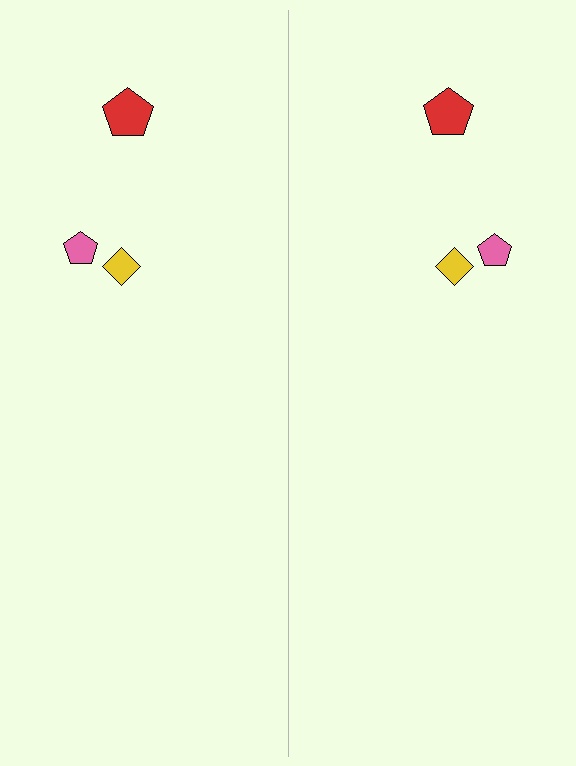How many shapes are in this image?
There are 6 shapes in this image.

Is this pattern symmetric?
Yes, this pattern has bilateral (reflection) symmetry.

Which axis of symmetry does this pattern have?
The pattern has a vertical axis of symmetry running through the center of the image.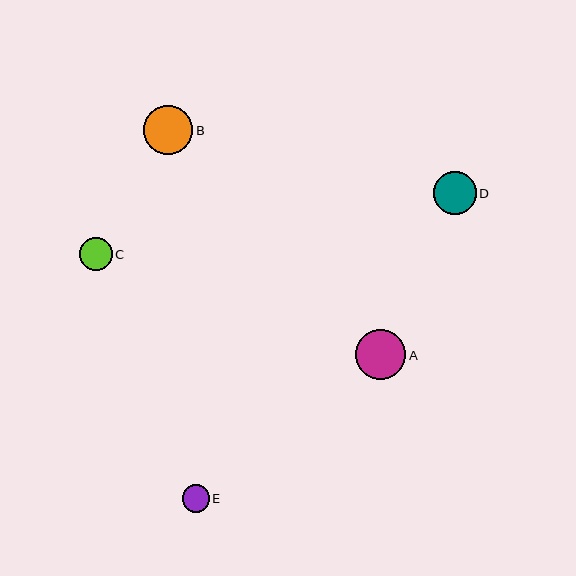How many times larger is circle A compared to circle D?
Circle A is approximately 1.2 times the size of circle D.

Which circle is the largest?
Circle A is the largest with a size of approximately 50 pixels.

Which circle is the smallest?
Circle E is the smallest with a size of approximately 27 pixels.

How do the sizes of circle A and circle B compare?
Circle A and circle B are approximately the same size.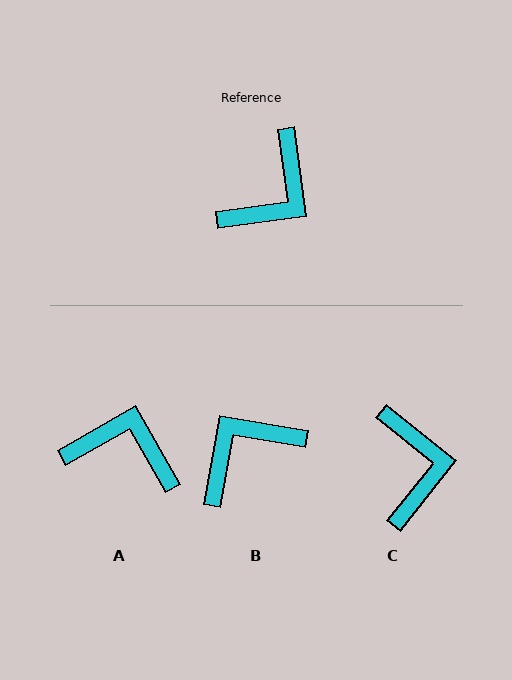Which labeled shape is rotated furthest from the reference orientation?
B, about 162 degrees away.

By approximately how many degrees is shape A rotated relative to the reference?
Approximately 112 degrees counter-clockwise.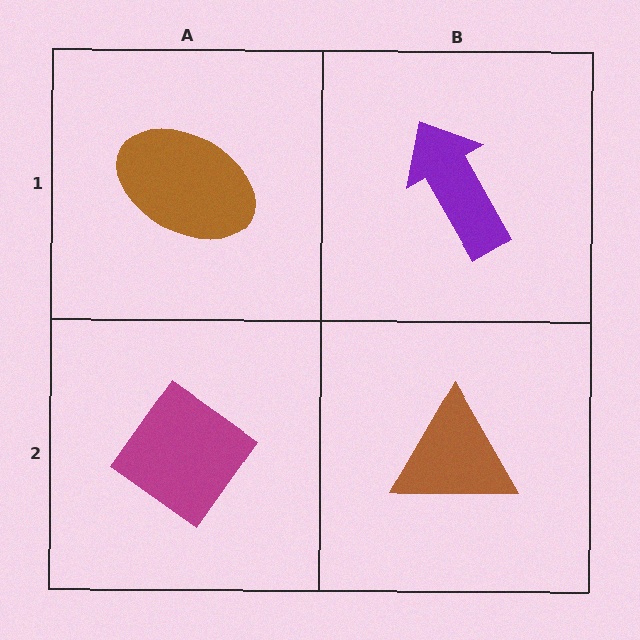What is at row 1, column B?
A purple arrow.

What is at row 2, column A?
A magenta diamond.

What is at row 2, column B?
A brown triangle.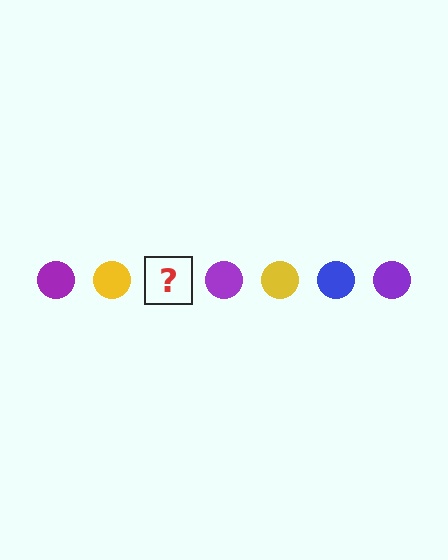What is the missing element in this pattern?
The missing element is a blue circle.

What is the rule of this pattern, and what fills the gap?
The rule is that the pattern cycles through purple, yellow, blue circles. The gap should be filled with a blue circle.